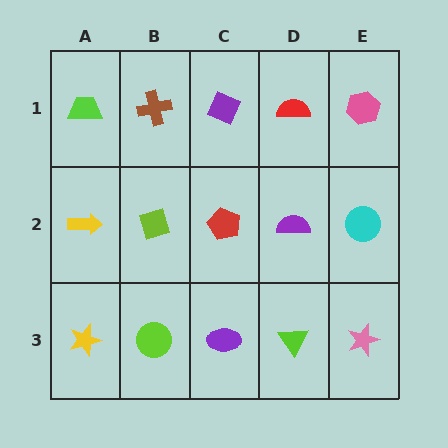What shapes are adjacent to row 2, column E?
A pink hexagon (row 1, column E), a pink star (row 3, column E), a purple semicircle (row 2, column D).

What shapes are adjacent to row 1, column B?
A lime diamond (row 2, column B), a lime trapezoid (row 1, column A), a purple diamond (row 1, column C).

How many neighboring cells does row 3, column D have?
3.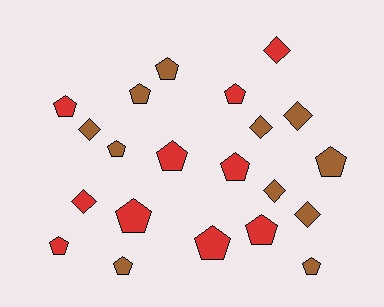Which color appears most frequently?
Brown, with 11 objects.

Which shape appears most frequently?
Pentagon, with 14 objects.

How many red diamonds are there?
There are 2 red diamonds.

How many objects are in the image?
There are 21 objects.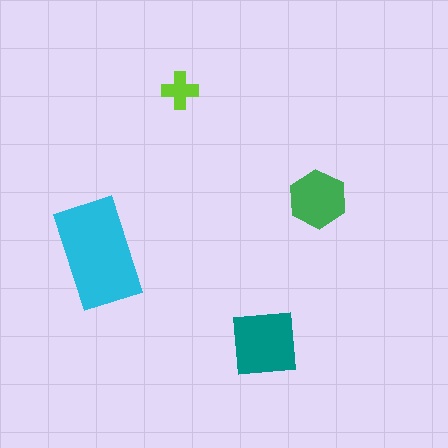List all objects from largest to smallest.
The cyan rectangle, the teal square, the green hexagon, the lime cross.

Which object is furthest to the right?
The green hexagon is rightmost.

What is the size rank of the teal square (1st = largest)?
2nd.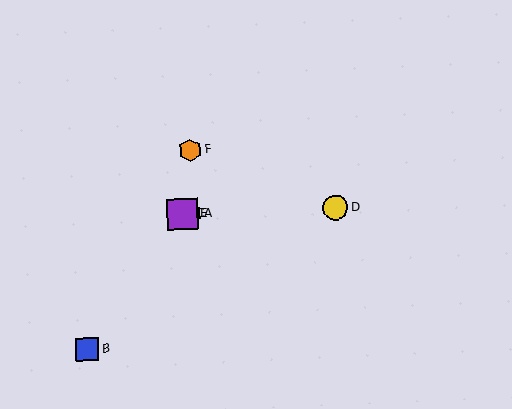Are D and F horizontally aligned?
No, D is at y≈207 and F is at y≈150.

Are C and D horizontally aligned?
Yes, both are at y≈214.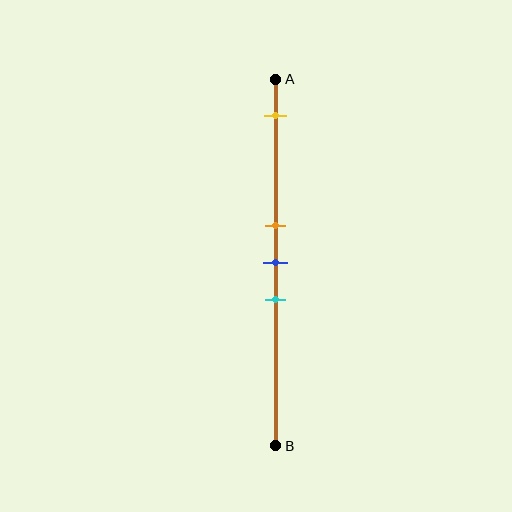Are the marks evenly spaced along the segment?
No, the marks are not evenly spaced.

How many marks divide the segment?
There are 4 marks dividing the segment.